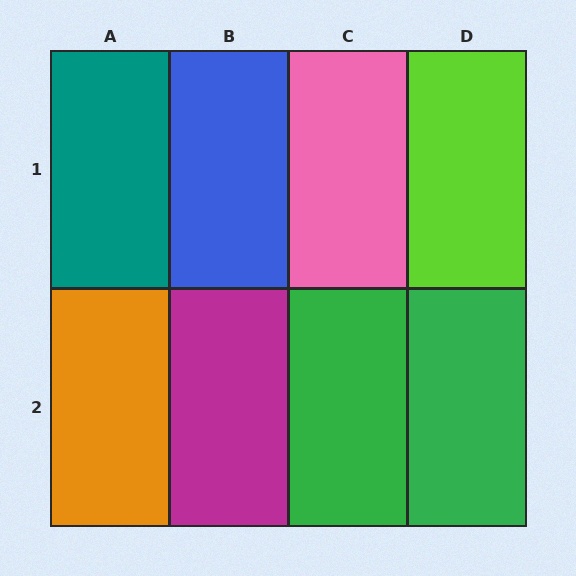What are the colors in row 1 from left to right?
Teal, blue, pink, lime.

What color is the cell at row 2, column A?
Orange.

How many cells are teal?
1 cell is teal.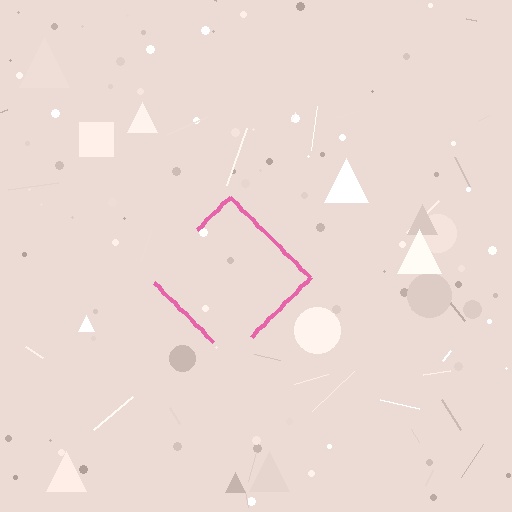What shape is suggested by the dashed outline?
The dashed outline suggests a diamond.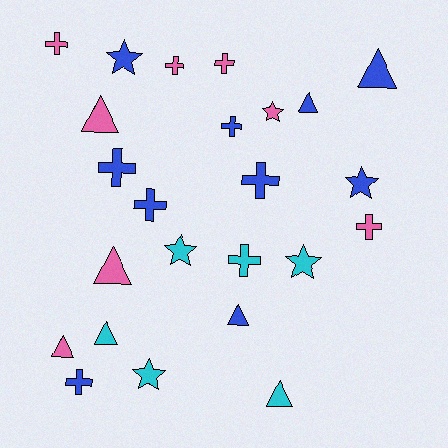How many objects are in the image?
There are 24 objects.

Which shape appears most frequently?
Cross, with 10 objects.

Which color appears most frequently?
Blue, with 10 objects.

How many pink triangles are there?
There are 3 pink triangles.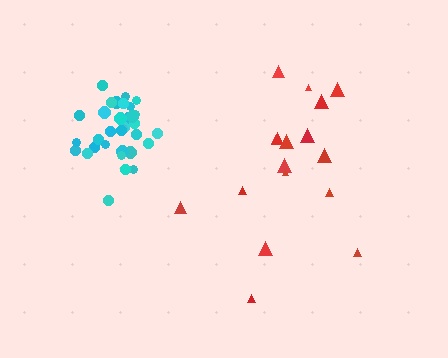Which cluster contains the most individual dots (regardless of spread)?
Cyan (35).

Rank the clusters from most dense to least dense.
cyan, red.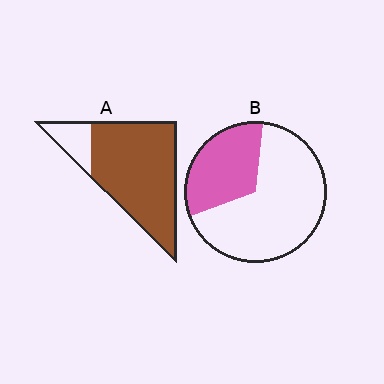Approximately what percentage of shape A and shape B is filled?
A is approximately 85% and B is approximately 35%.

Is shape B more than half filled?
No.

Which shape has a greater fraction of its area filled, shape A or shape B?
Shape A.